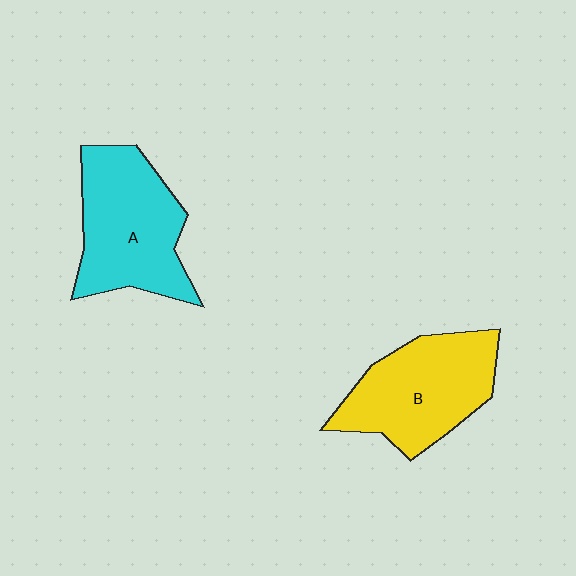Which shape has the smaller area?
Shape B (yellow).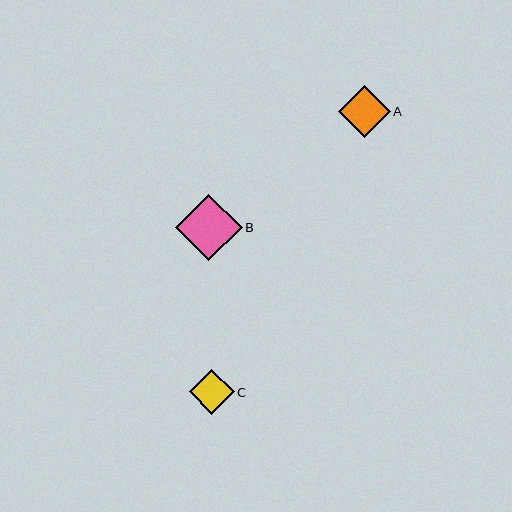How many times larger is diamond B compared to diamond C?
Diamond B is approximately 1.5 times the size of diamond C.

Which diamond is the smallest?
Diamond C is the smallest with a size of approximately 45 pixels.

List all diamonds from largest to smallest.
From largest to smallest: B, A, C.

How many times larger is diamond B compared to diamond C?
Diamond B is approximately 1.5 times the size of diamond C.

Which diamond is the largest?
Diamond B is the largest with a size of approximately 66 pixels.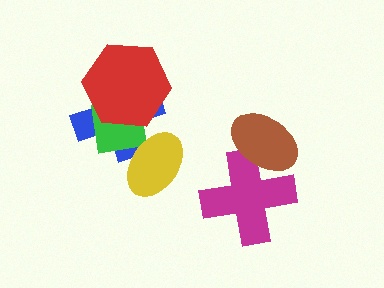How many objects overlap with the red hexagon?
2 objects overlap with the red hexagon.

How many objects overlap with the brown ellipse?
1 object overlaps with the brown ellipse.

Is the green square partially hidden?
Yes, it is partially covered by another shape.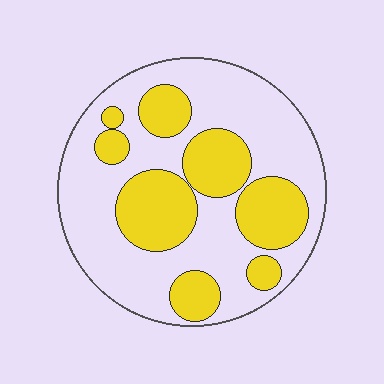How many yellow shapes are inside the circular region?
8.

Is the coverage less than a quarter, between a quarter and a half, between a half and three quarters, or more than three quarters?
Between a quarter and a half.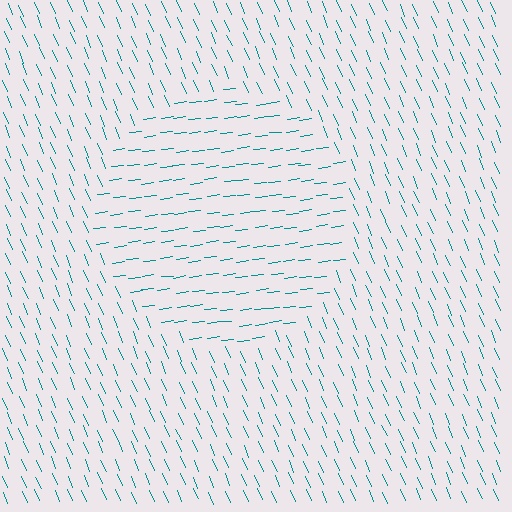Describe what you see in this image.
The image is filled with small teal line segments. A circle region in the image has lines oriented differently from the surrounding lines, creating a visible texture boundary.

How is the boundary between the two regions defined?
The boundary is defined purely by a change in line orientation (approximately 74 degrees difference). All lines are the same color and thickness.